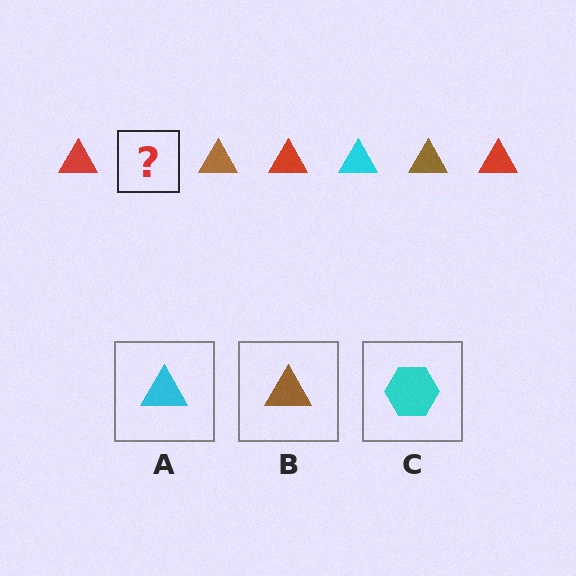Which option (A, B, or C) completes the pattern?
A.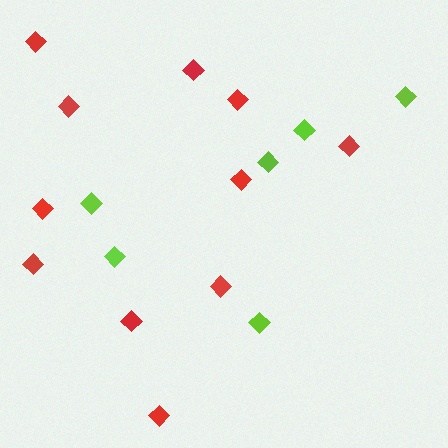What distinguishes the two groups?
There are 2 groups: one group of red diamonds (11) and one group of lime diamonds (6).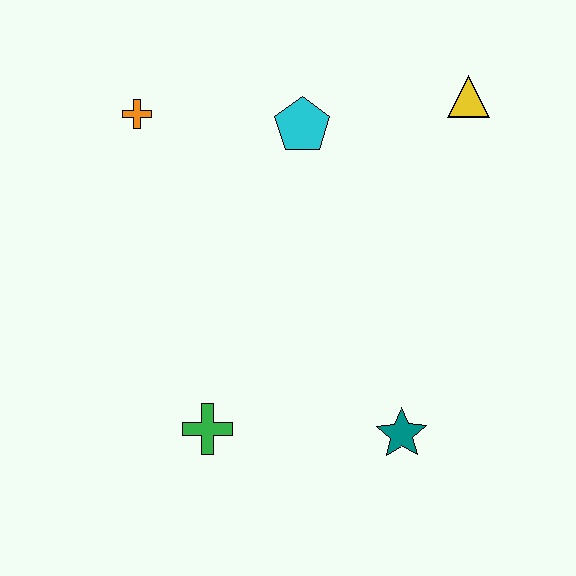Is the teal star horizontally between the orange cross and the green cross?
No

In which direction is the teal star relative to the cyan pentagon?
The teal star is below the cyan pentagon.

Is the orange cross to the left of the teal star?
Yes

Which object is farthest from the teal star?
The orange cross is farthest from the teal star.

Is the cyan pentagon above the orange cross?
No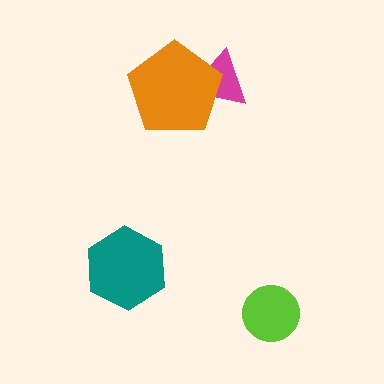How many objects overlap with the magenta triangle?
1 object overlaps with the magenta triangle.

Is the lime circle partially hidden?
No, no other shape covers it.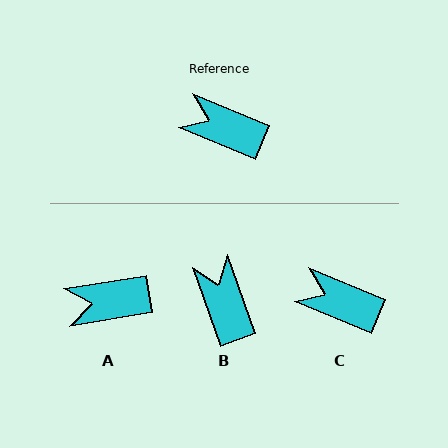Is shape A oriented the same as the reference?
No, it is off by about 32 degrees.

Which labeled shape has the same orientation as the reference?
C.